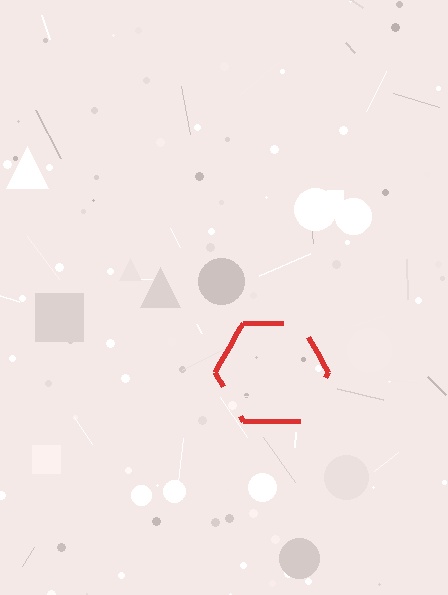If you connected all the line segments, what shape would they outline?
They would outline a hexagon.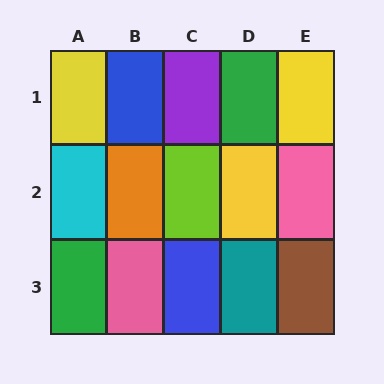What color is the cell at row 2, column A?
Cyan.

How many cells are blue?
2 cells are blue.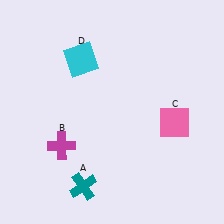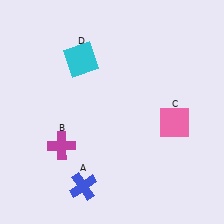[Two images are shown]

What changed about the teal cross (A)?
In Image 1, A is teal. In Image 2, it changed to blue.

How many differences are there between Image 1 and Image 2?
There is 1 difference between the two images.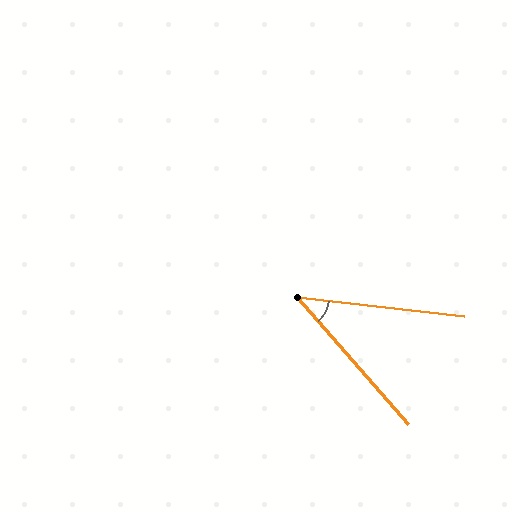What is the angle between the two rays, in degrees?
Approximately 43 degrees.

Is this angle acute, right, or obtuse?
It is acute.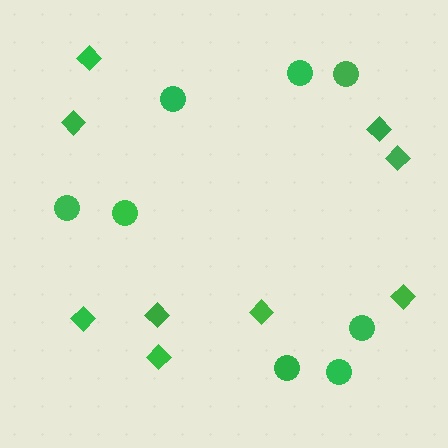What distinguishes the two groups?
There are 2 groups: one group of diamonds (9) and one group of circles (8).